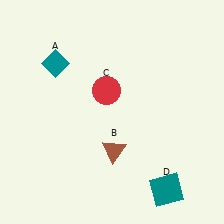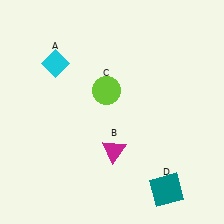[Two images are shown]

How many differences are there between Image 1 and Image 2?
There are 3 differences between the two images.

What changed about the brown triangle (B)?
In Image 1, B is brown. In Image 2, it changed to magenta.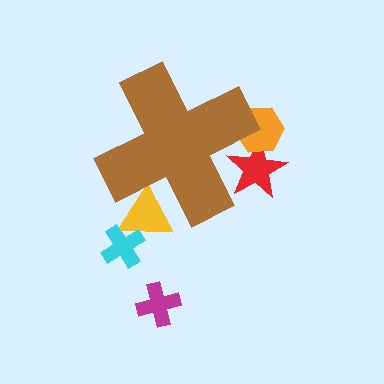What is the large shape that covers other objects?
A brown cross.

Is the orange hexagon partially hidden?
Yes, the orange hexagon is partially hidden behind the brown cross.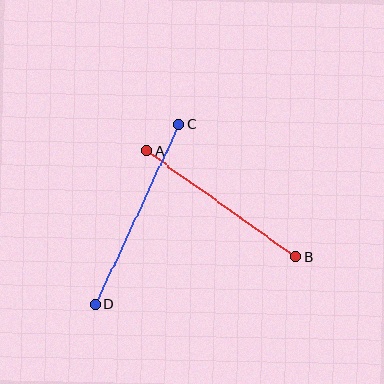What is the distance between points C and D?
The distance is approximately 199 pixels.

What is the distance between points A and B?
The distance is approximately 183 pixels.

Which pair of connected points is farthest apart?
Points C and D are farthest apart.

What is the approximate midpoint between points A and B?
The midpoint is at approximately (221, 204) pixels.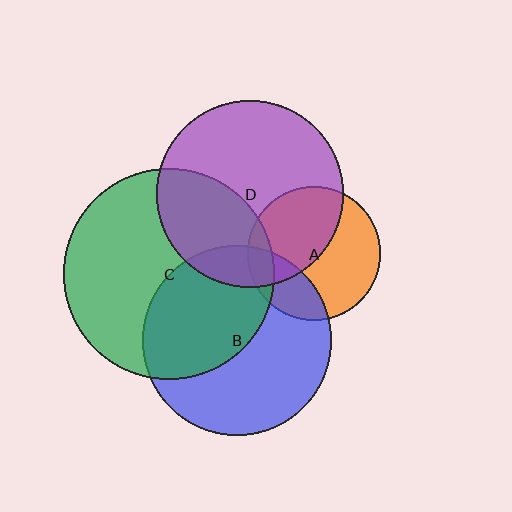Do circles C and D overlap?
Yes.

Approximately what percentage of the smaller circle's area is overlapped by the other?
Approximately 35%.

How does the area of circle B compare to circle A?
Approximately 2.0 times.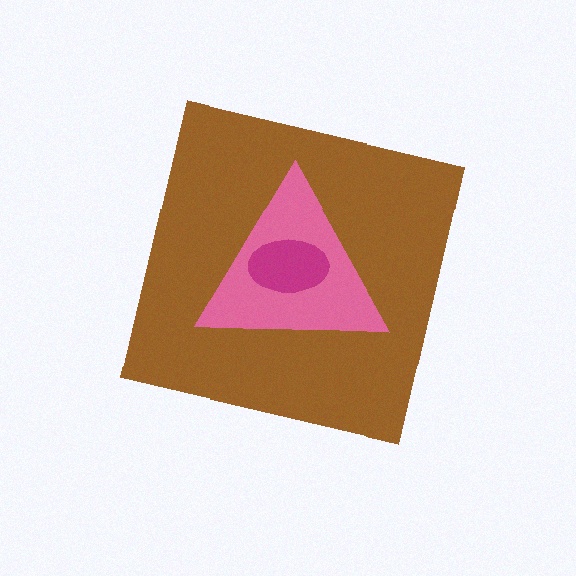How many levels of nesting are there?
3.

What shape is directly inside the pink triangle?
The magenta ellipse.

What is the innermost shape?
The magenta ellipse.